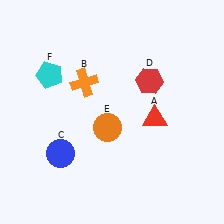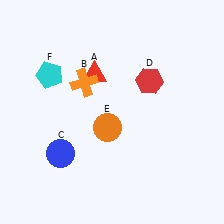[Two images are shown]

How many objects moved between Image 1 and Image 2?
1 object moved between the two images.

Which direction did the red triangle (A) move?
The red triangle (A) moved left.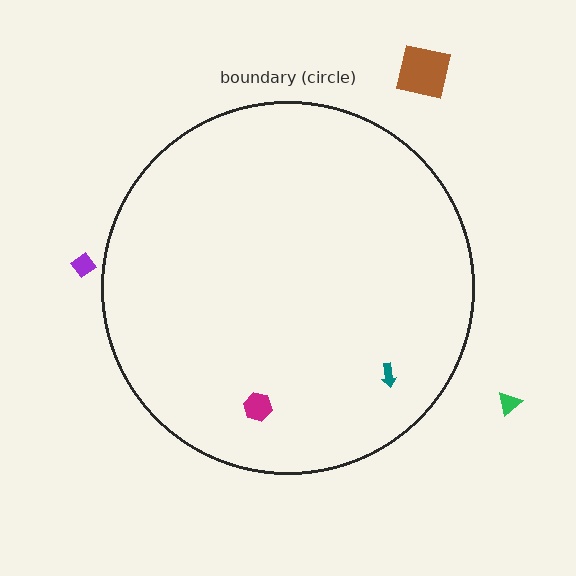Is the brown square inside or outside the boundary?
Outside.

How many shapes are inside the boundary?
2 inside, 3 outside.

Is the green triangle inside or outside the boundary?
Outside.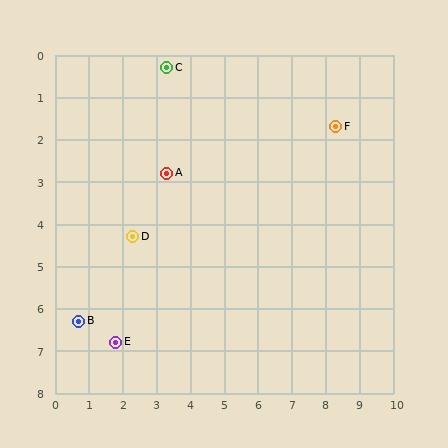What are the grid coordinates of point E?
Point E is at approximately (1.8, 6.8).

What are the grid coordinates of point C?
Point C is at approximately (3.3, 0.3).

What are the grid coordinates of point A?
Point A is at approximately (3.3, 2.8).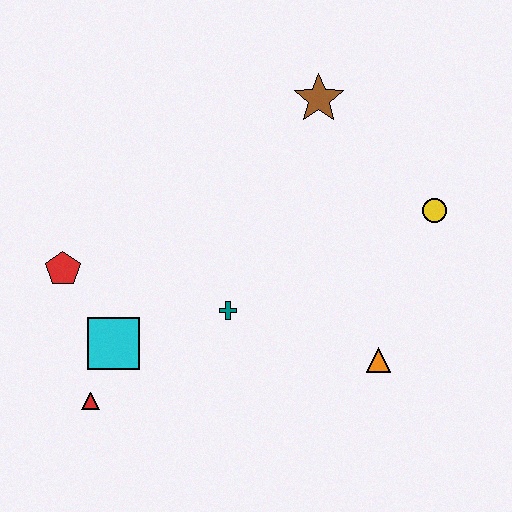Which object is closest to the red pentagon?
The cyan square is closest to the red pentagon.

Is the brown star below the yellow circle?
No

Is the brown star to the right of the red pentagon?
Yes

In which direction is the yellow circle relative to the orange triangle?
The yellow circle is above the orange triangle.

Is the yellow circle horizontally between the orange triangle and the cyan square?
No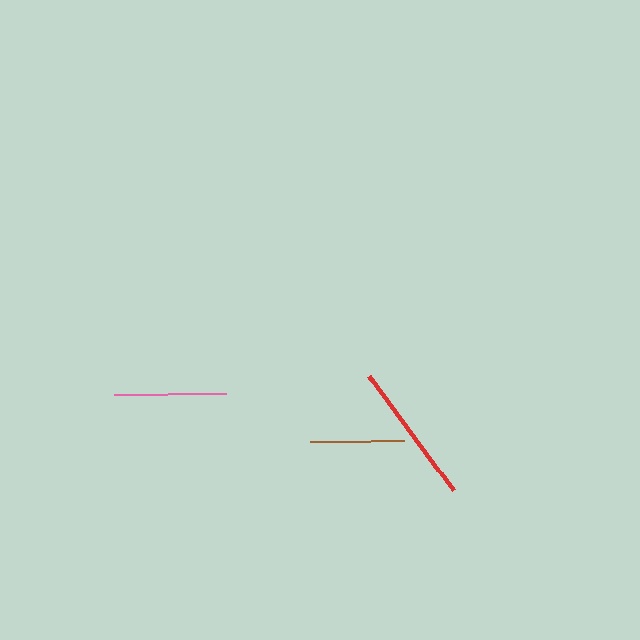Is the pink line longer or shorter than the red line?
The red line is longer than the pink line.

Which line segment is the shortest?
The brown line is the shortest at approximately 95 pixels.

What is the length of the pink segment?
The pink segment is approximately 112 pixels long.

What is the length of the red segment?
The red segment is approximately 142 pixels long.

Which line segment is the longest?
The red line is the longest at approximately 142 pixels.